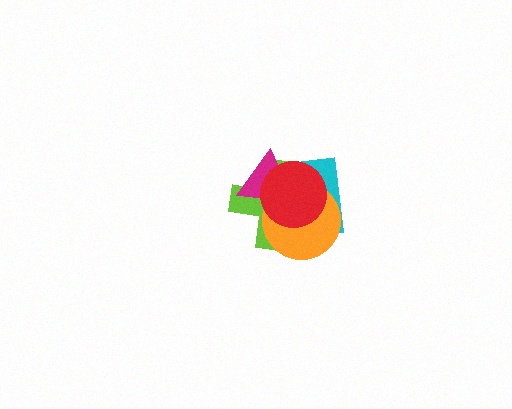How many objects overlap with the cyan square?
4 objects overlap with the cyan square.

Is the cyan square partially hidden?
Yes, it is partially covered by another shape.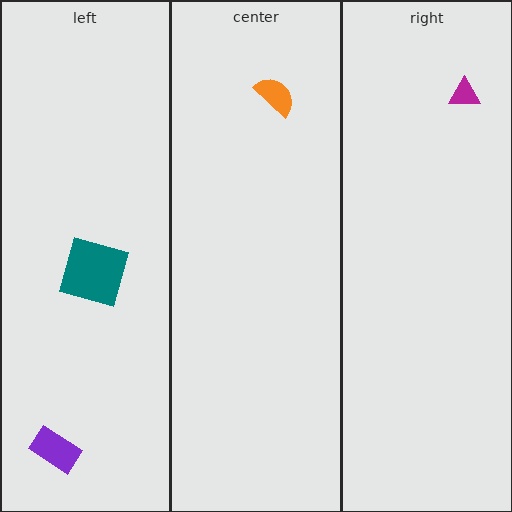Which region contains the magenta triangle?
The right region.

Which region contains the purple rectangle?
The left region.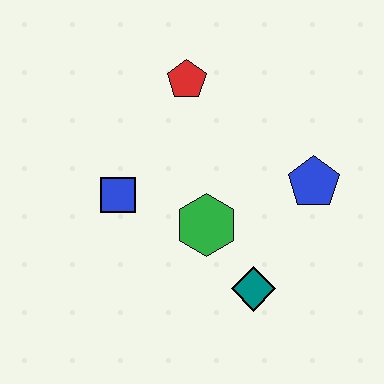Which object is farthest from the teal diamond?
The red pentagon is farthest from the teal diamond.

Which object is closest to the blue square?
The green hexagon is closest to the blue square.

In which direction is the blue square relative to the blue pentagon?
The blue square is to the left of the blue pentagon.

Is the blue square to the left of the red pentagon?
Yes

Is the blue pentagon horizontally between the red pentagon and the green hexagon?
No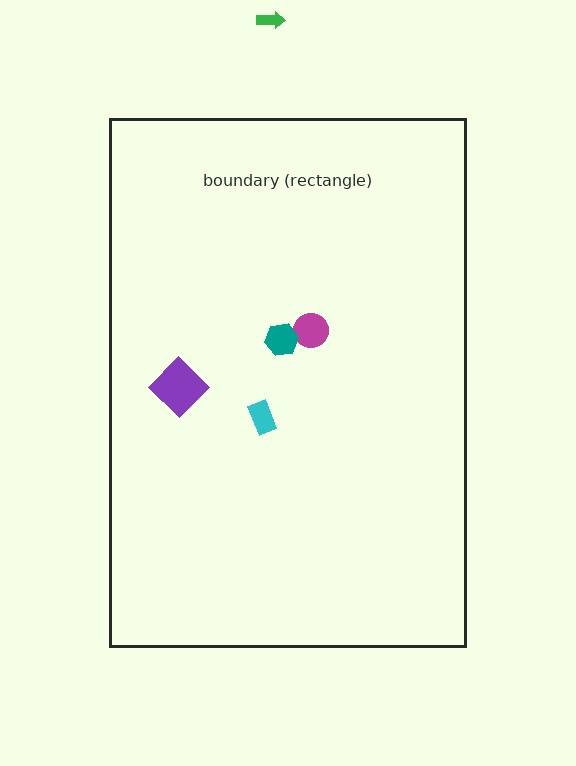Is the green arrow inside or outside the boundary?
Outside.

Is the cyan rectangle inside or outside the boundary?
Inside.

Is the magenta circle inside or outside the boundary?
Inside.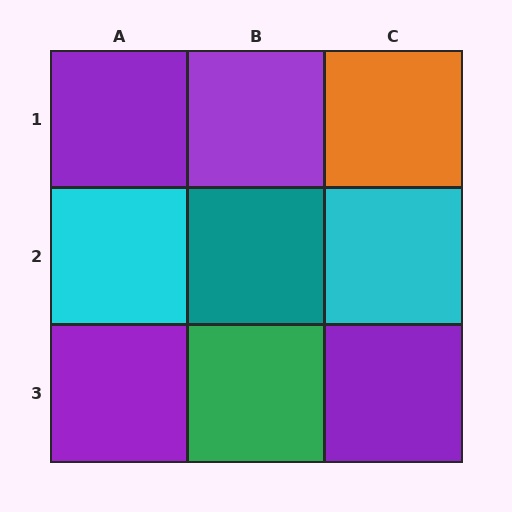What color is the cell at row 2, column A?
Cyan.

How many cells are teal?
1 cell is teal.